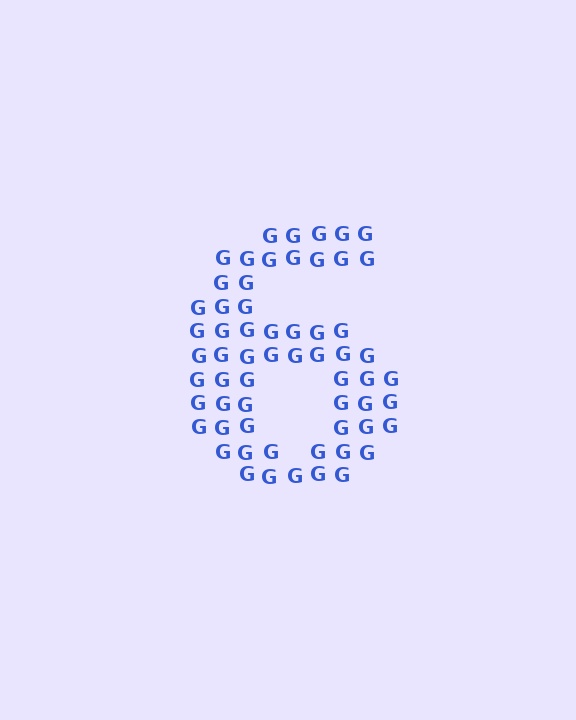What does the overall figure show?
The overall figure shows the digit 6.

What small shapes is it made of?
It is made of small letter G's.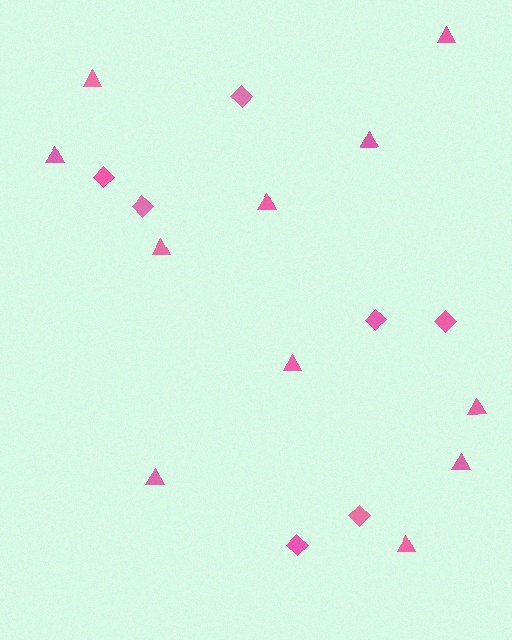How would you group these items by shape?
There are 2 groups: one group of triangles (11) and one group of diamonds (7).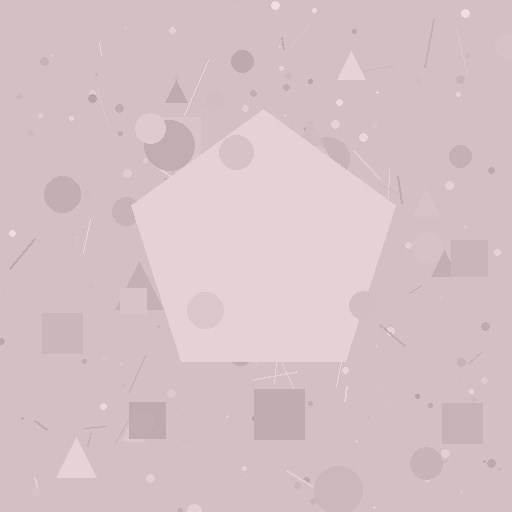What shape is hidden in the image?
A pentagon is hidden in the image.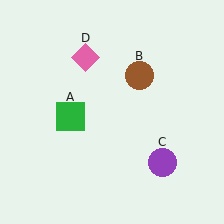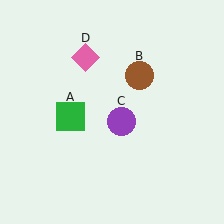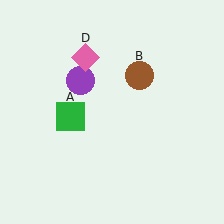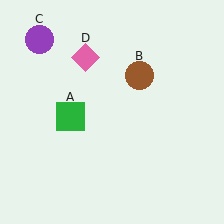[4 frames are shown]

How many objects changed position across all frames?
1 object changed position: purple circle (object C).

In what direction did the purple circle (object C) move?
The purple circle (object C) moved up and to the left.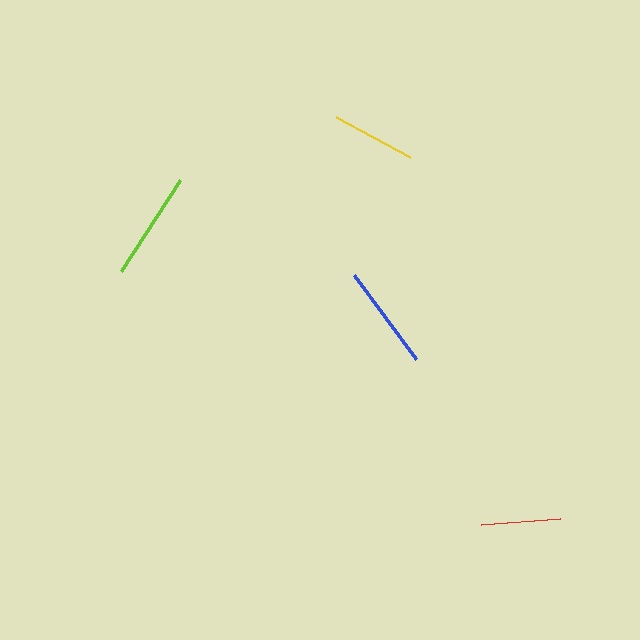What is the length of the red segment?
The red segment is approximately 78 pixels long.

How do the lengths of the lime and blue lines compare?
The lime and blue lines are approximately the same length.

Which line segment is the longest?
The lime line is the longest at approximately 108 pixels.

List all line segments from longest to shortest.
From longest to shortest: lime, blue, yellow, red.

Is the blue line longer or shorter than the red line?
The blue line is longer than the red line.